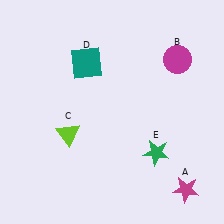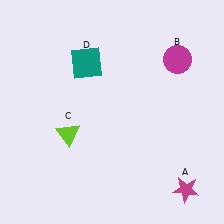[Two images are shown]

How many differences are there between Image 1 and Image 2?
There is 1 difference between the two images.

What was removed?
The green star (E) was removed in Image 2.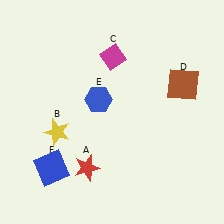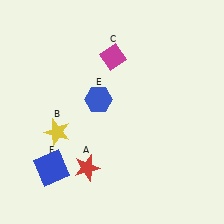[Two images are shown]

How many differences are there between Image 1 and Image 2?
There is 1 difference between the two images.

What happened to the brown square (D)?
The brown square (D) was removed in Image 2. It was in the top-right area of Image 1.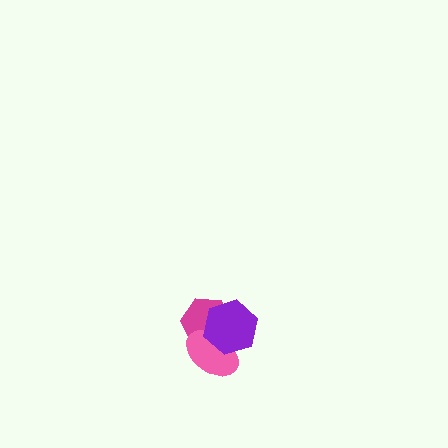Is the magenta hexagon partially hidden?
Yes, it is partially covered by another shape.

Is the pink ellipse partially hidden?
Yes, it is partially covered by another shape.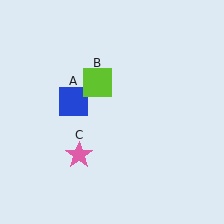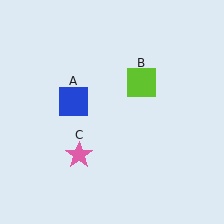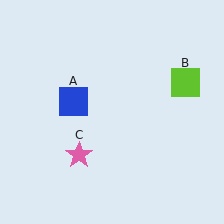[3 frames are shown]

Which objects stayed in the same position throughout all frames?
Blue square (object A) and pink star (object C) remained stationary.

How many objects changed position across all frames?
1 object changed position: lime square (object B).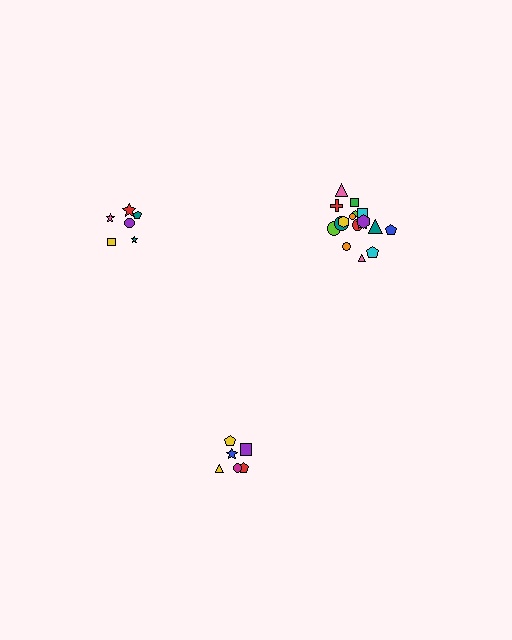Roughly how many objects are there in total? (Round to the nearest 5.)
Roughly 30 objects in total.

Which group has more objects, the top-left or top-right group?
The top-right group.